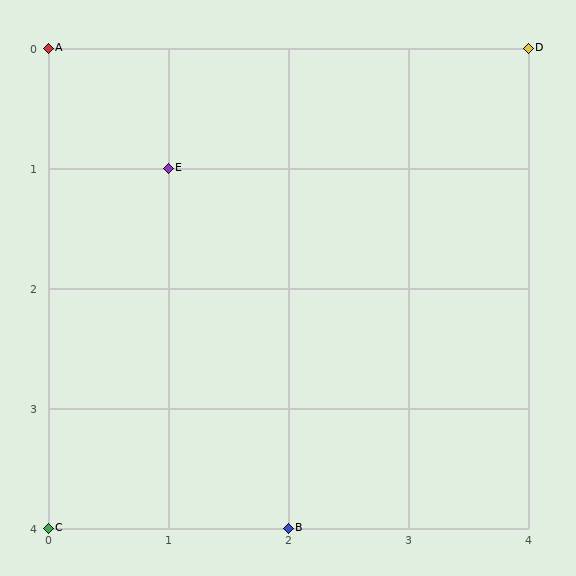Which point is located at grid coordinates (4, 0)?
Point D is at (4, 0).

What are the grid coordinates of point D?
Point D is at grid coordinates (4, 0).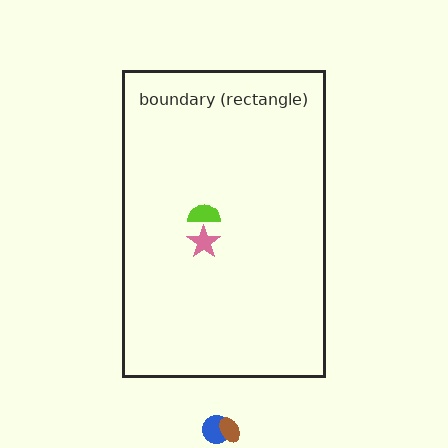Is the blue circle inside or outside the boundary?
Outside.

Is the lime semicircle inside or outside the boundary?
Inside.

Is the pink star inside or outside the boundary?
Inside.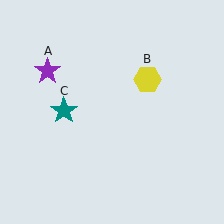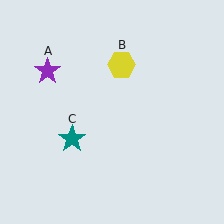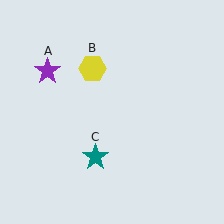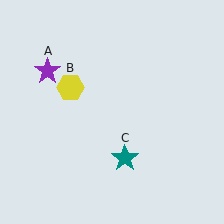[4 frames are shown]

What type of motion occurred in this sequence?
The yellow hexagon (object B), teal star (object C) rotated counterclockwise around the center of the scene.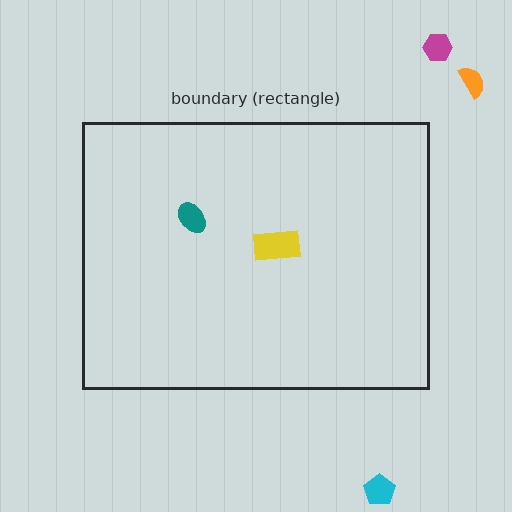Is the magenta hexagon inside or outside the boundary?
Outside.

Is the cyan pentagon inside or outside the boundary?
Outside.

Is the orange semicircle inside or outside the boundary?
Outside.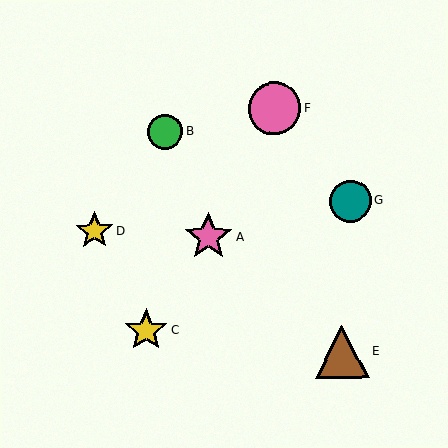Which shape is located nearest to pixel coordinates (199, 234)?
The pink star (labeled A) at (209, 237) is nearest to that location.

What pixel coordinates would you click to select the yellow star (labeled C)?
Click at (146, 330) to select the yellow star C.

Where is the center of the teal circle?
The center of the teal circle is at (350, 201).